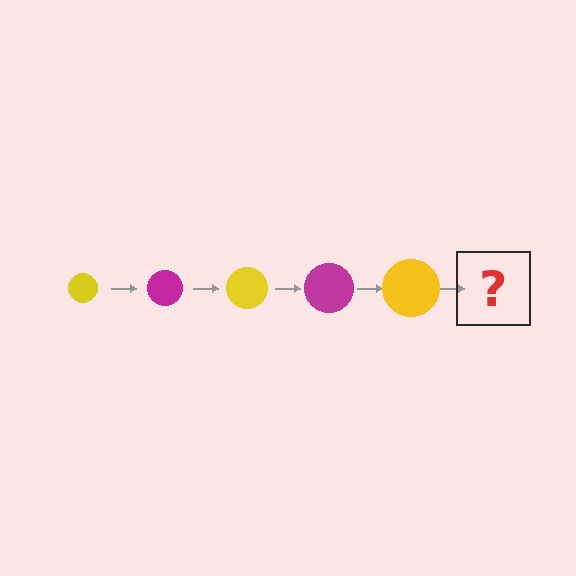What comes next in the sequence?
The next element should be a magenta circle, larger than the previous one.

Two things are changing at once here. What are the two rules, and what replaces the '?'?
The two rules are that the circle grows larger each step and the color cycles through yellow and magenta. The '?' should be a magenta circle, larger than the previous one.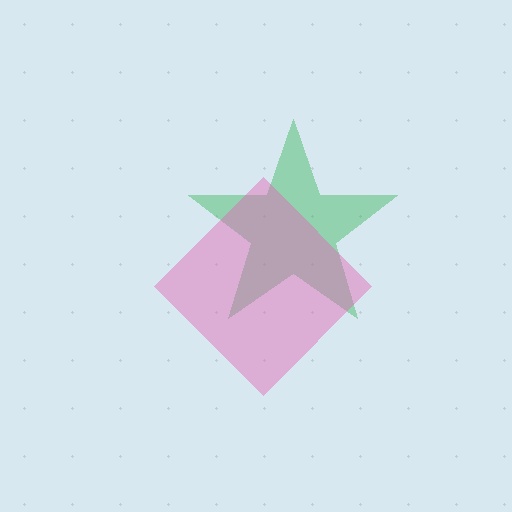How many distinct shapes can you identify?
There are 2 distinct shapes: a green star, a pink diamond.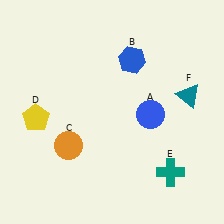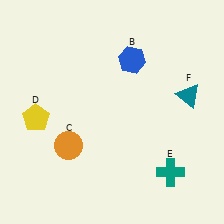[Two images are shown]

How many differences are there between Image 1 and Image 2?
There is 1 difference between the two images.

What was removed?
The blue circle (A) was removed in Image 2.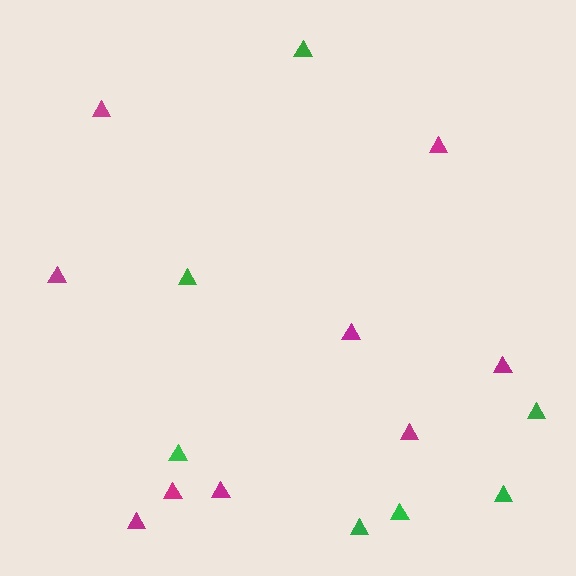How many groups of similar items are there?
There are 2 groups: one group of green triangles (7) and one group of magenta triangles (9).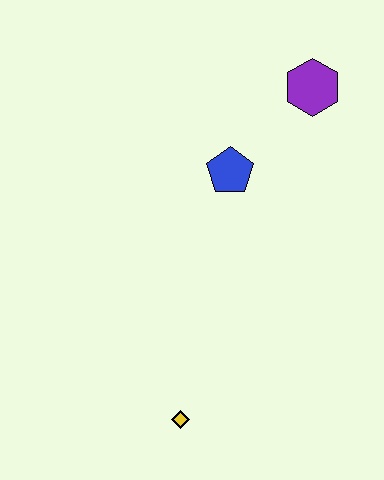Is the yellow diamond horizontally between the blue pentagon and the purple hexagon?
No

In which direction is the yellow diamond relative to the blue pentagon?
The yellow diamond is below the blue pentagon.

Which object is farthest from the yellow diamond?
The purple hexagon is farthest from the yellow diamond.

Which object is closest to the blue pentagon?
The purple hexagon is closest to the blue pentagon.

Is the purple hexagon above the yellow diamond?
Yes